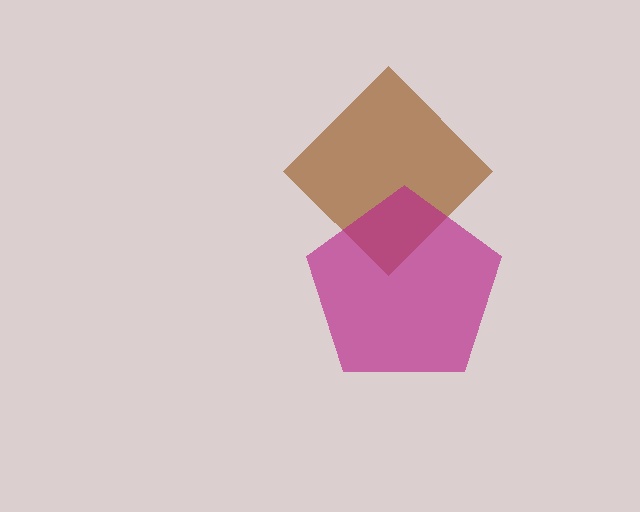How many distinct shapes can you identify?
There are 2 distinct shapes: a brown diamond, a magenta pentagon.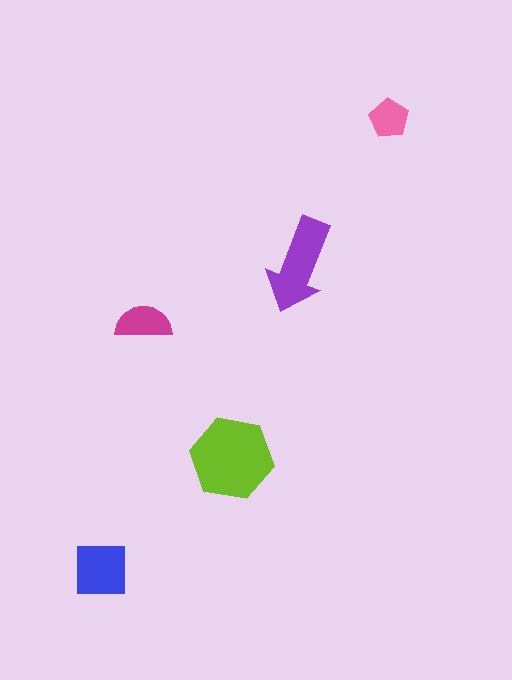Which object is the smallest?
The pink pentagon.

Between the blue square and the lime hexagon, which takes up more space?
The lime hexagon.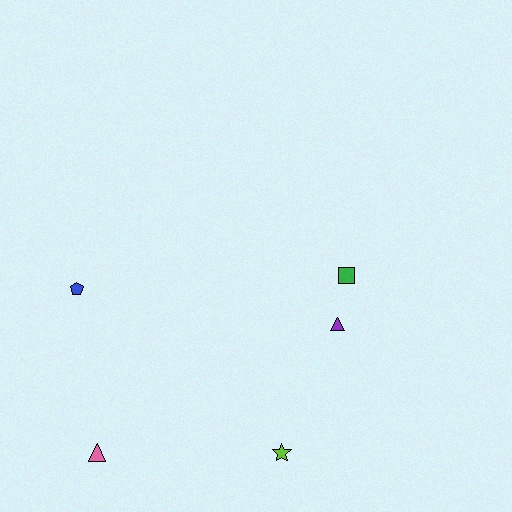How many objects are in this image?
There are 5 objects.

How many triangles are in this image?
There are 2 triangles.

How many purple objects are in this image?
There is 1 purple object.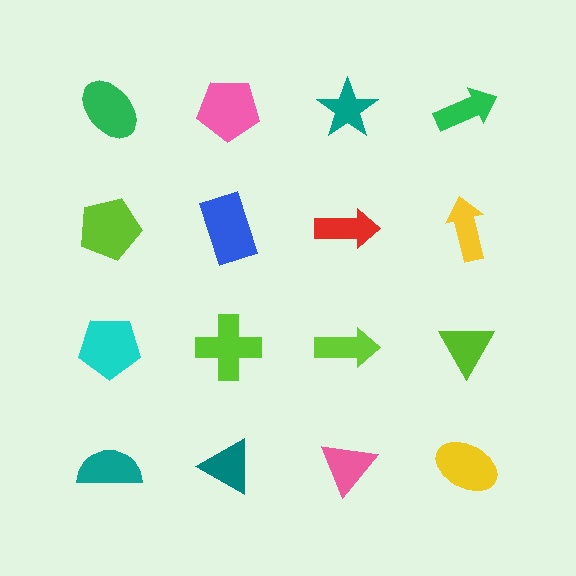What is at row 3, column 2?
A lime cross.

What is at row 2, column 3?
A red arrow.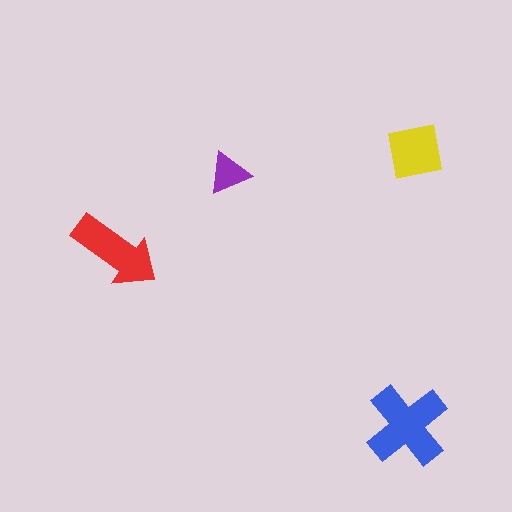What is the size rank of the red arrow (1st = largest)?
2nd.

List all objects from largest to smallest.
The blue cross, the red arrow, the yellow square, the purple triangle.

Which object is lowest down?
The blue cross is bottommost.